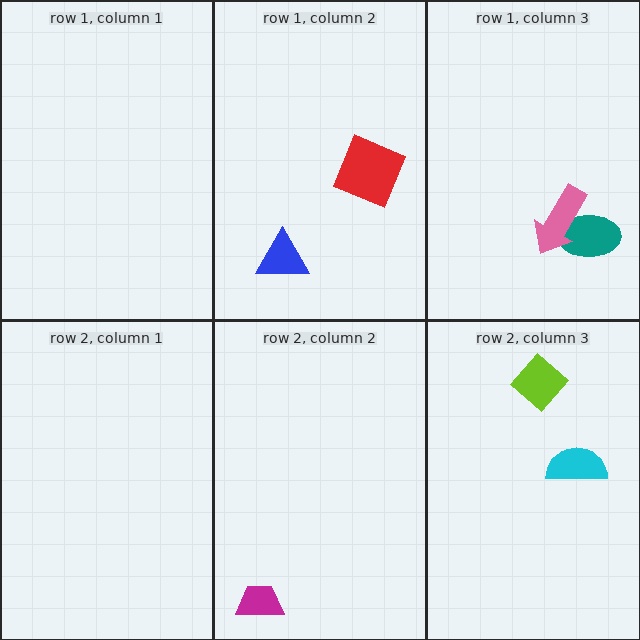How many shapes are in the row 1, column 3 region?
2.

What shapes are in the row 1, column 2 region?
The red square, the blue triangle.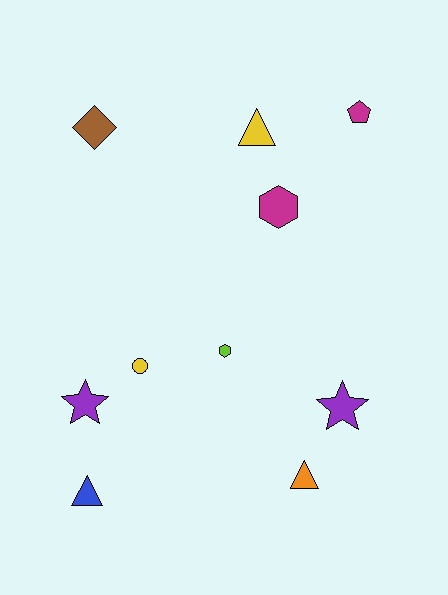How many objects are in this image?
There are 10 objects.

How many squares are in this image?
There are no squares.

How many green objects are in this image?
There are no green objects.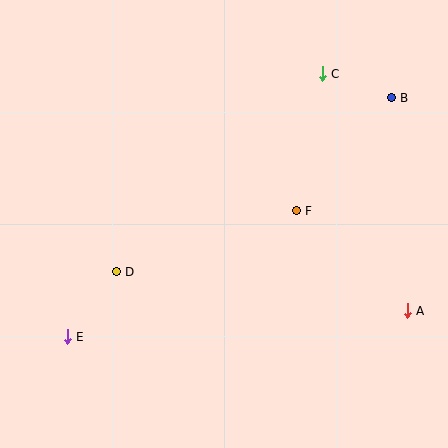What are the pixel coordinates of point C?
Point C is at (322, 74).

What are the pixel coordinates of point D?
Point D is at (116, 272).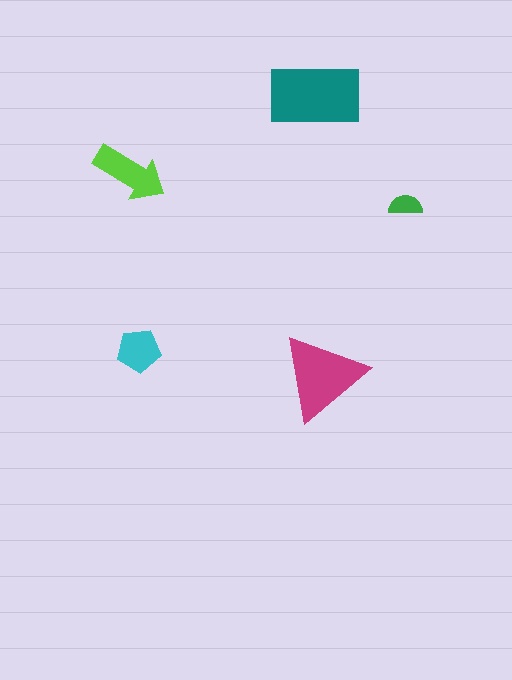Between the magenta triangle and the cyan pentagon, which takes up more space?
The magenta triangle.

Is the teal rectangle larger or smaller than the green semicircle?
Larger.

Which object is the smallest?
The green semicircle.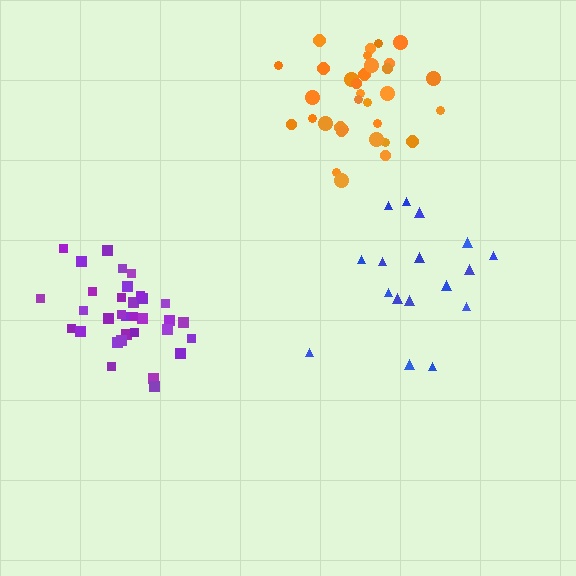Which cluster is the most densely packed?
Orange.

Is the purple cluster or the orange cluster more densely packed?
Orange.